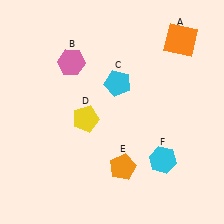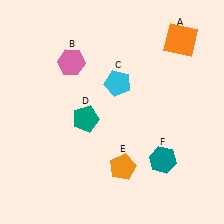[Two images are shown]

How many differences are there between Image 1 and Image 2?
There are 2 differences between the two images.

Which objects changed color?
D changed from yellow to teal. F changed from cyan to teal.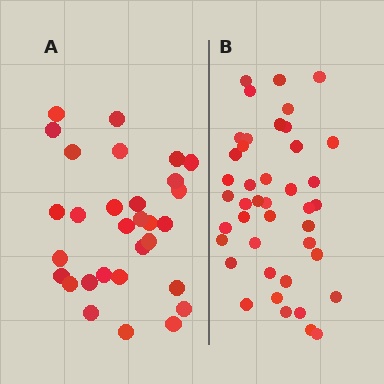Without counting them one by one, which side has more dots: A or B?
Region B (the right region) has more dots.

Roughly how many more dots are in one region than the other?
Region B has roughly 12 or so more dots than region A.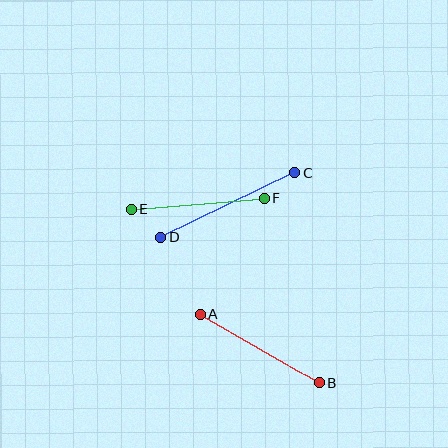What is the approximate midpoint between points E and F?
The midpoint is at approximately (198, 204) pixels.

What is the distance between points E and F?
The distance is approximately 133 pixels.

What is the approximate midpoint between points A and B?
The midpoint is at approximately (260, 348) pixels.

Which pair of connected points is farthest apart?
Points C and D are farthest apart.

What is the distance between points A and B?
The distance is approximately 137 pixels.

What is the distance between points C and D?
The distance is approximately 149 pixels.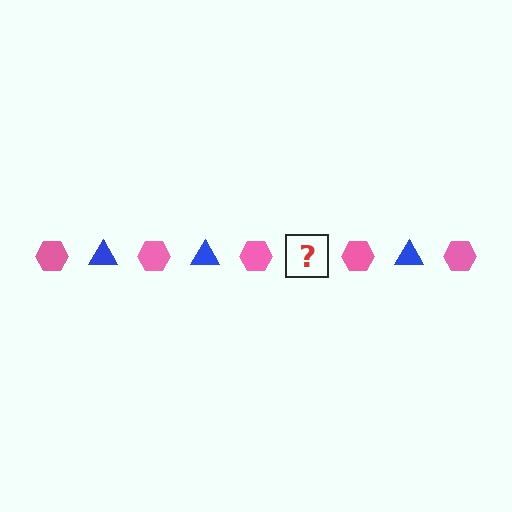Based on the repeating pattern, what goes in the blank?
The blank should be a blue triangle.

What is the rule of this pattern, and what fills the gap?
The rule is that the pattern alternates between pink hexagon and blue triangle. The gap should be filled with a blue triangle.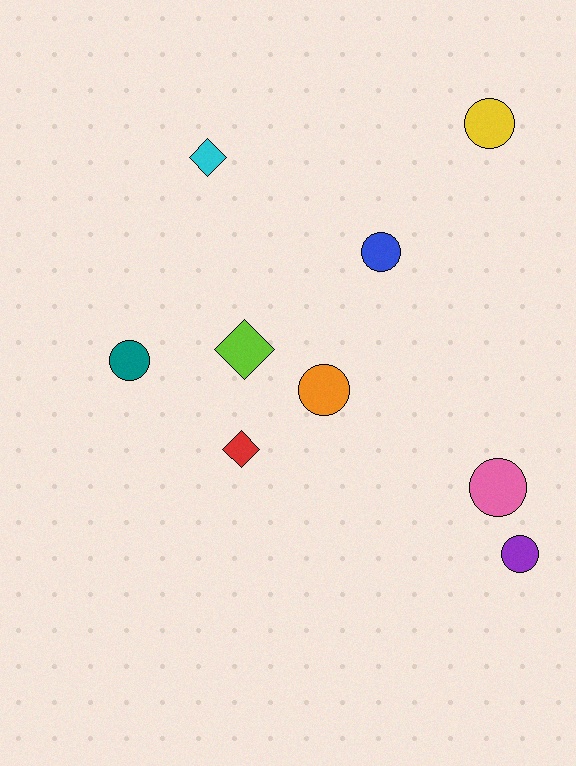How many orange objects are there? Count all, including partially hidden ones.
There is 1 orange object.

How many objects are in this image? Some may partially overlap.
There are 9 objects.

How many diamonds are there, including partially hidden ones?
There are 3 diamonds.